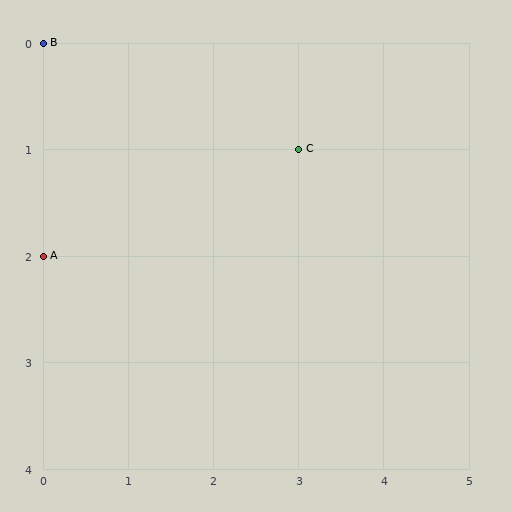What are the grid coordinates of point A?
Point A is at grid coordinates (0, 2).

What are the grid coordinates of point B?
Point B is at grid coordinates (0, 0).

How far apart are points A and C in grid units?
Points A and C are 3 columns and 1 row apart (about 3.2 grid units diagonally).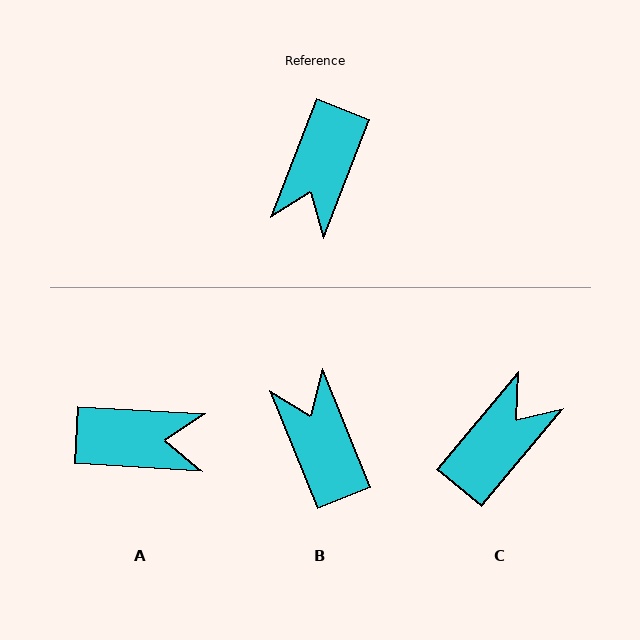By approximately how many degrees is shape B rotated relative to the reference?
Approximately 137 degrees clockwise.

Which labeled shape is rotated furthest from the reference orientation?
C, about 161 degrees away.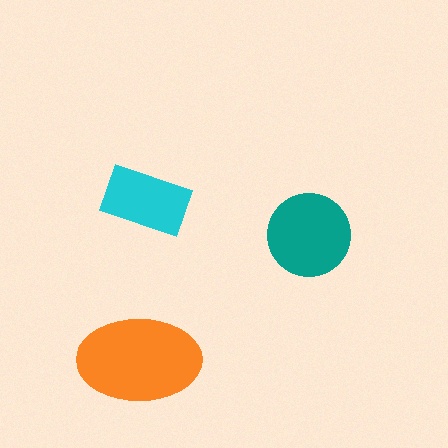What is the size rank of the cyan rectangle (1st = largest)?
3rd.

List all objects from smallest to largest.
The cyan rectangle, the teal circle, the orange ellipse.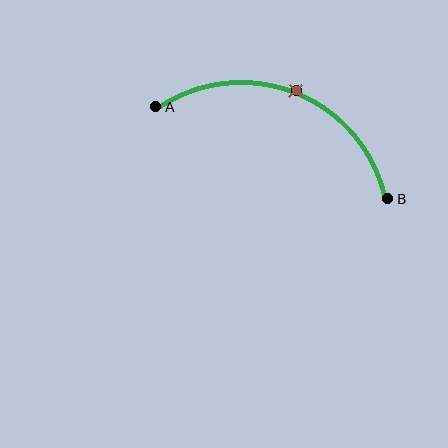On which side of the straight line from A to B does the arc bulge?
The arc bulges above the straight line connecting A and B.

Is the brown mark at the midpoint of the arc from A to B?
Yes. The brown mark lies on the arc at equal arc-length from both A and B — it is the arc midpoint.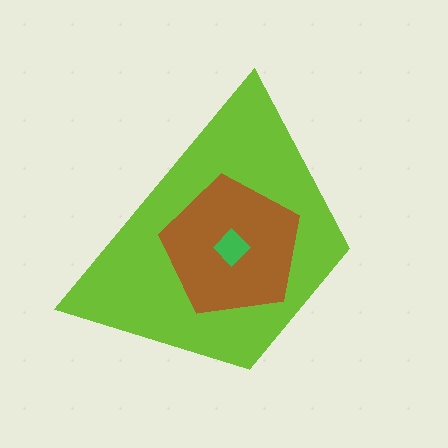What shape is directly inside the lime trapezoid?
The brown pentagon.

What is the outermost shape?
The lime trapezoid.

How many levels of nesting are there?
3.